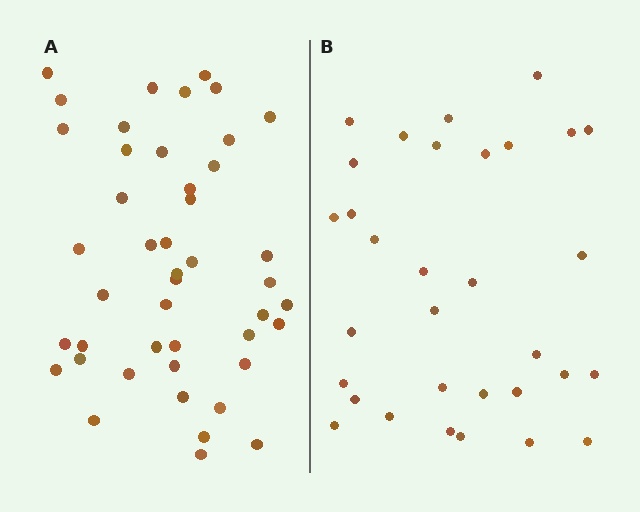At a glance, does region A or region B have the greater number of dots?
Region A (the left region) has more dots.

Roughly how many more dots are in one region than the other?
Region A has approximately 15 more dots than region B.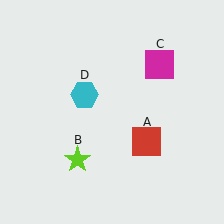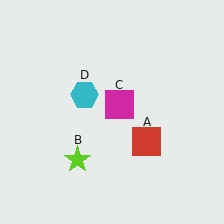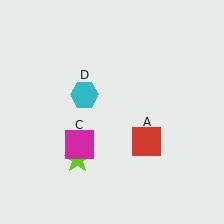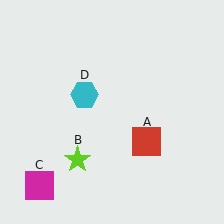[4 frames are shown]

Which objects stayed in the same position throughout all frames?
Red square (object A) and lime star (object B) and cyan hexagon (object D) remained stationary.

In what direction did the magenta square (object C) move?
The magenta square (object C) moved down and to the left.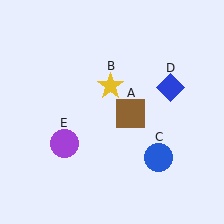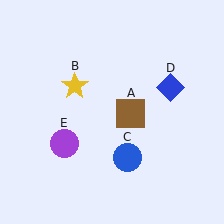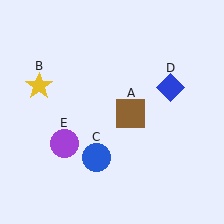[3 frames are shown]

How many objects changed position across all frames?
2 objects changed position: yellow star (object B), blue circle (object C).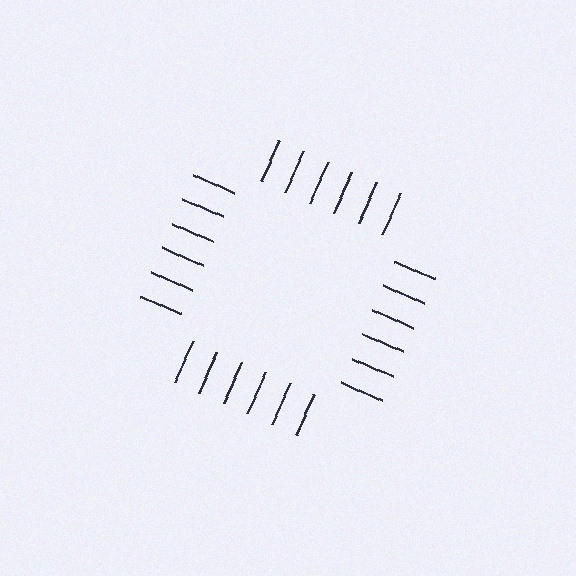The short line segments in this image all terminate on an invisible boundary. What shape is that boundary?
An illusory square — the line segments terminate on its edges but no continuous stroke is drawn.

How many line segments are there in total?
24 — 6 along each of the 4 edges.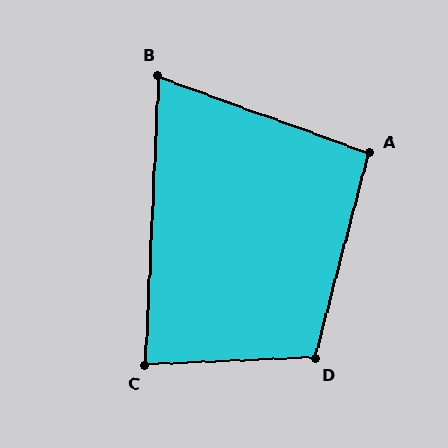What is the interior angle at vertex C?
Approximately 85 degrees (acute).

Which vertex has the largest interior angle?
D, at approximately 107 degrees.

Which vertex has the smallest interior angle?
B, at approximately 73 degrees.